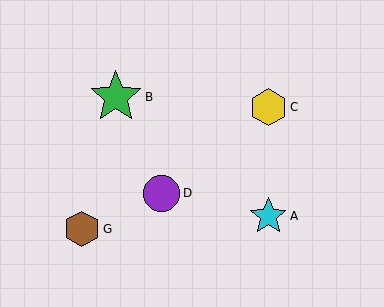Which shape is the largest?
The green star (labeled B) is the largest.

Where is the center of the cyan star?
The center of the cyan star is at (268, 216).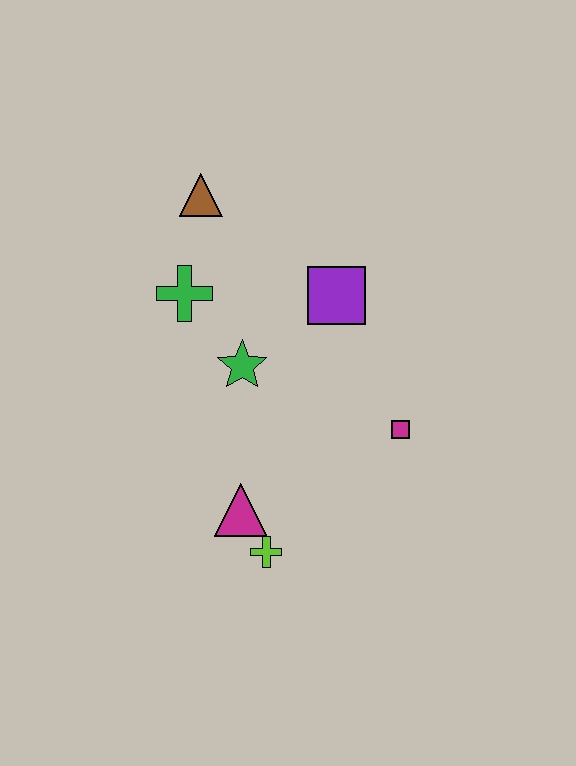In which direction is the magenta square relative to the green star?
The magenta square is to the right of the green star.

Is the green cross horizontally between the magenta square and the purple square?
No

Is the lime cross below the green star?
Yes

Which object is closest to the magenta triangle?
The lime cross is closest to the magenta triangle.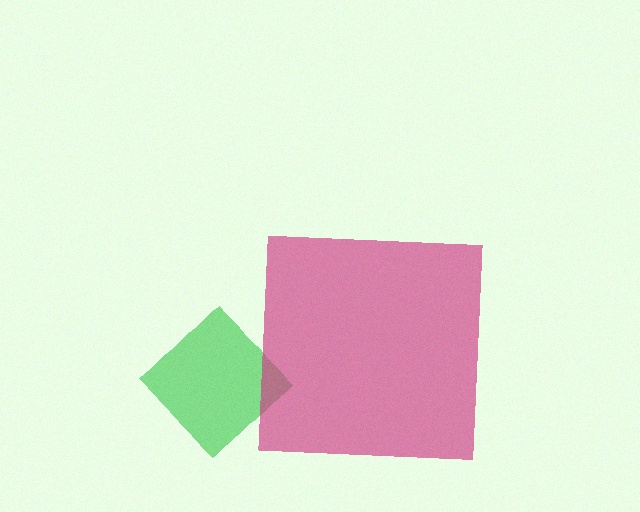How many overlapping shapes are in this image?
There are 2 overlapping shapes in the image.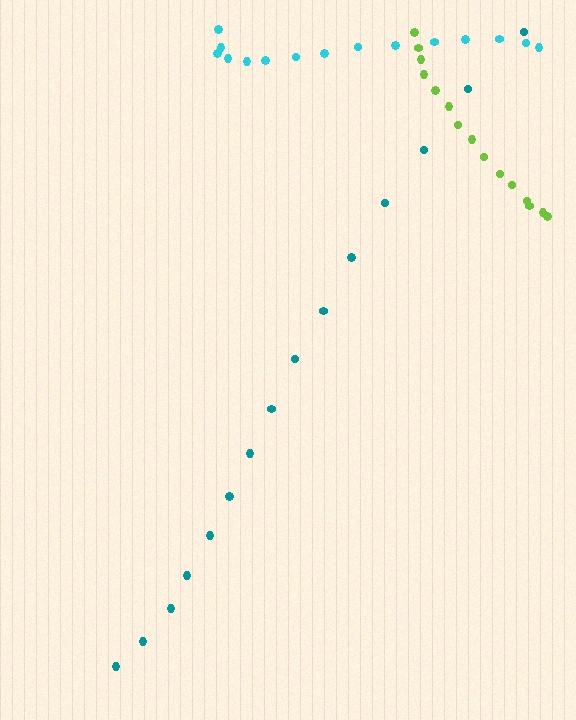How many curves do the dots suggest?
There are 3 distinct paths.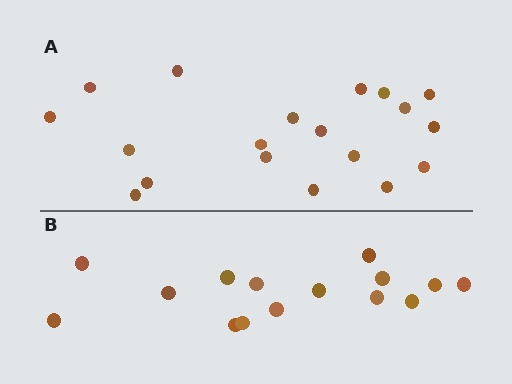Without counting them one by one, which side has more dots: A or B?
Region A (the top region) has more dots.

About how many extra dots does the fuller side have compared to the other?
Region A has about 4 more dots than region B.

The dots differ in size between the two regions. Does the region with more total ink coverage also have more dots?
No. Region B has more total ink coverage because its dots are larger, but region A actually contains more individual dots. Total area can be misleading — the number of items is what matters here.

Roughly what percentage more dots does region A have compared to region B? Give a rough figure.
About 25% more.